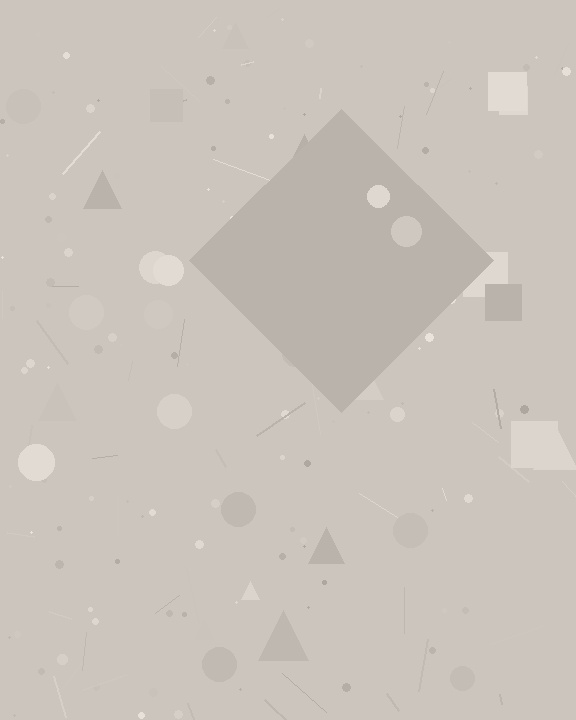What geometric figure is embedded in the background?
A diamond is embedded in the background.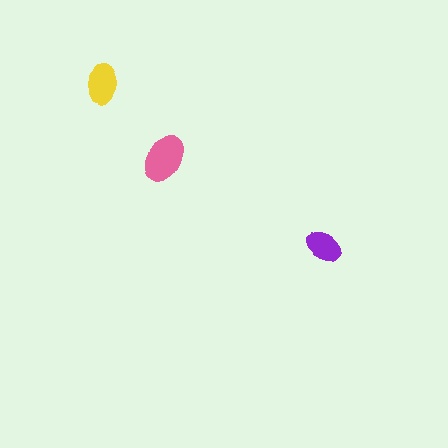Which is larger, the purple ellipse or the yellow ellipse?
The yellow one.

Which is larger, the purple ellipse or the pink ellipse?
The pink one.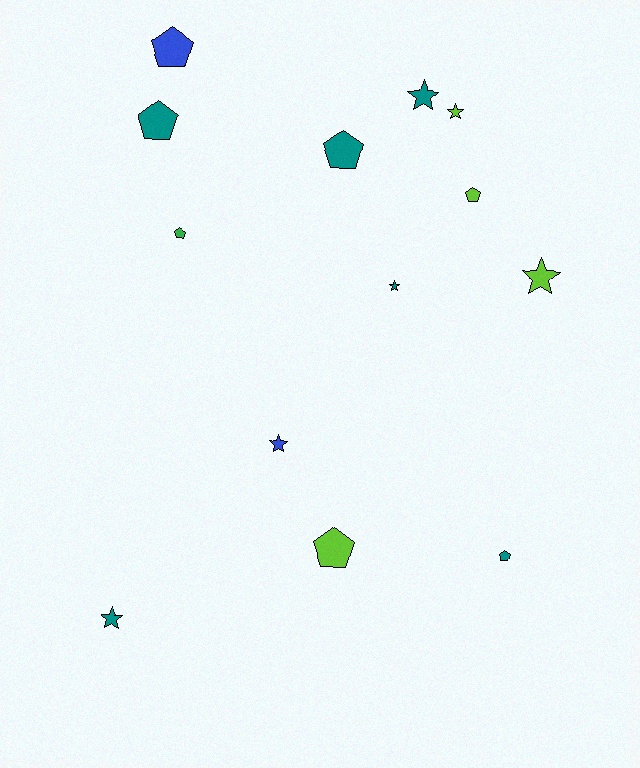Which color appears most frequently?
Teal, with 6 objects.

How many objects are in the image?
There are 13 objects.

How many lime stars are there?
There are 2 lime stars.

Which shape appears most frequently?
Pentagon, with 7 objects.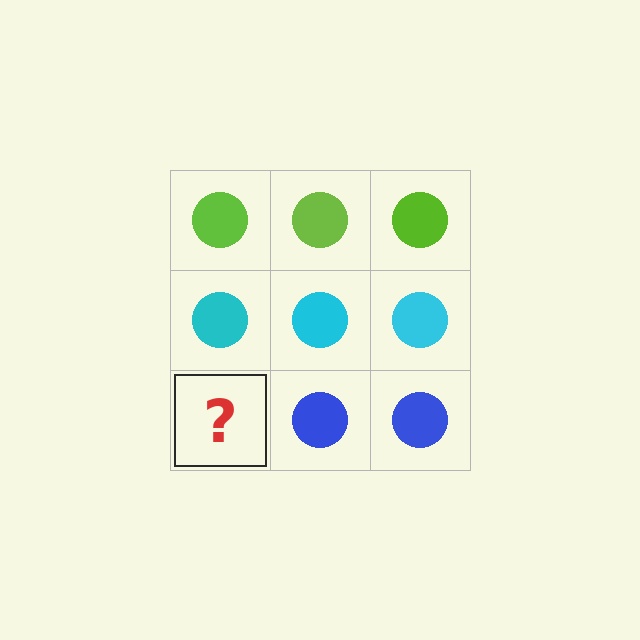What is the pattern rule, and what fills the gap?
The rule is that each row has a consistent color. The gap should be filled with a blue circle.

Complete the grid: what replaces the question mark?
The question mark should be replaced with a blue circle.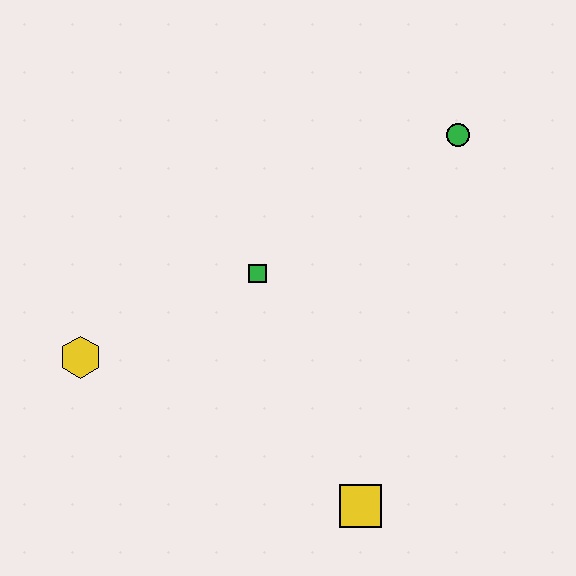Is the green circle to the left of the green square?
No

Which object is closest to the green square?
The yellow hexagon is closest to the green square.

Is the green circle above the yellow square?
Yes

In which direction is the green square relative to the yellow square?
The green square is above the yellow square.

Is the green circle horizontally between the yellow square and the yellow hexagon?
No